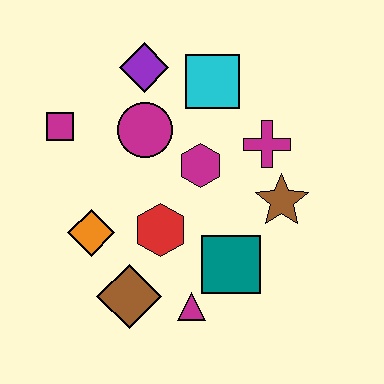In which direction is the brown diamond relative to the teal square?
The brown diamond is to the left of the teal square.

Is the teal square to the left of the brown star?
Yes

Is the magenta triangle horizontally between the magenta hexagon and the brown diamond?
Yes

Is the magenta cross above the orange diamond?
Yes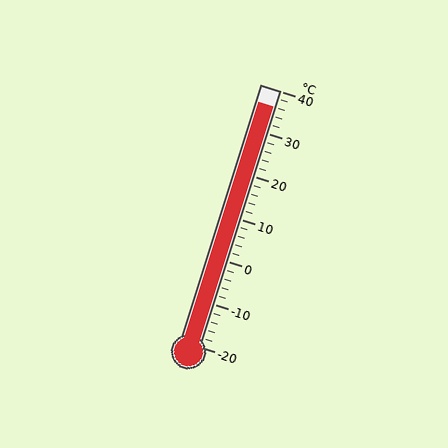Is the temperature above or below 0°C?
The temperature is above 0°C.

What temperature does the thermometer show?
The thermometer shows approximately 36°C.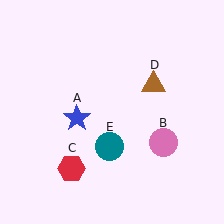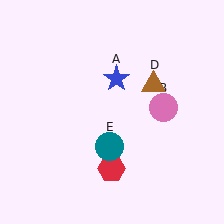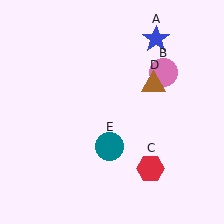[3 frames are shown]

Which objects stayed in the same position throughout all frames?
Brown triangle (object D) and teal circle (object E) remained stationary.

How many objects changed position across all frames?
3 objects changed position: blue star (object A), pink circle (object B), red hexagon (object C).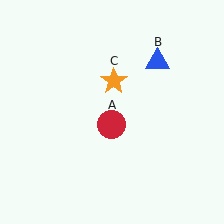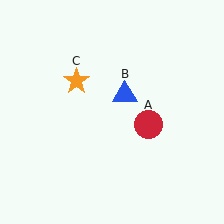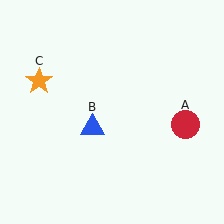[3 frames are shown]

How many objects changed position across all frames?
3 objects changed position: red circle (object A), blue triangle (object B), orange star (object C).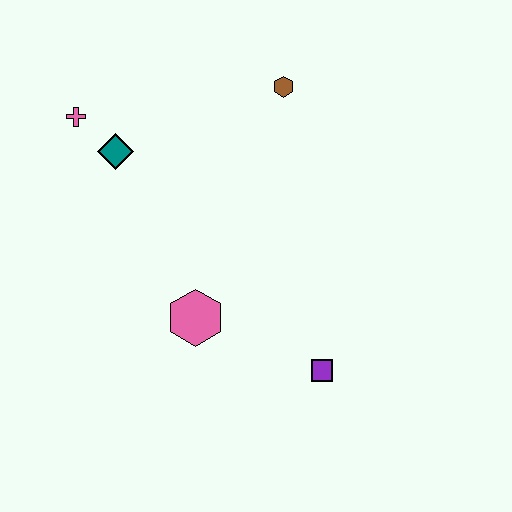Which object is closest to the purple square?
The pink hexagon is closest to the purple square.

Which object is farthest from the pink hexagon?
The brown hexagon is farthest from the pink hexagon.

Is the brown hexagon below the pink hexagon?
No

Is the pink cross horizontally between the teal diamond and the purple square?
No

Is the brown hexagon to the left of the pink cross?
No